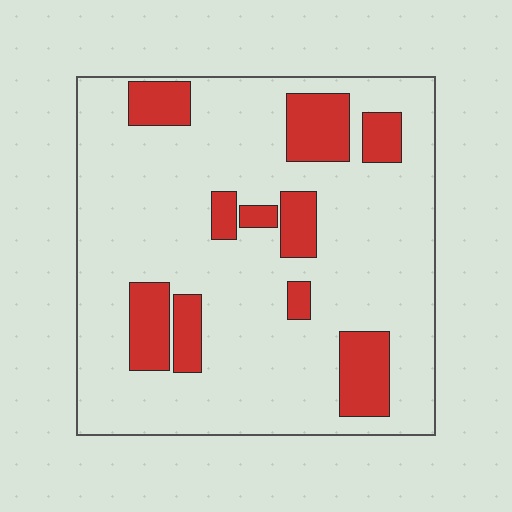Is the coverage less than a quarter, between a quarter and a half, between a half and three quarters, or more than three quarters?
Less than a quarter.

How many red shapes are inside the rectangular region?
10.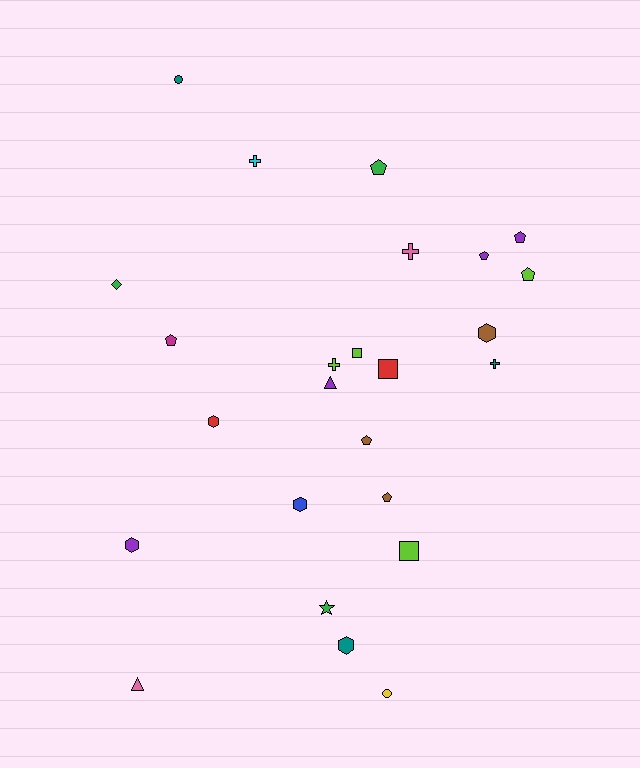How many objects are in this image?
There are 25 objects.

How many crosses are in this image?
There are 4 crosses.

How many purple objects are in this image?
There are 4 purple objects.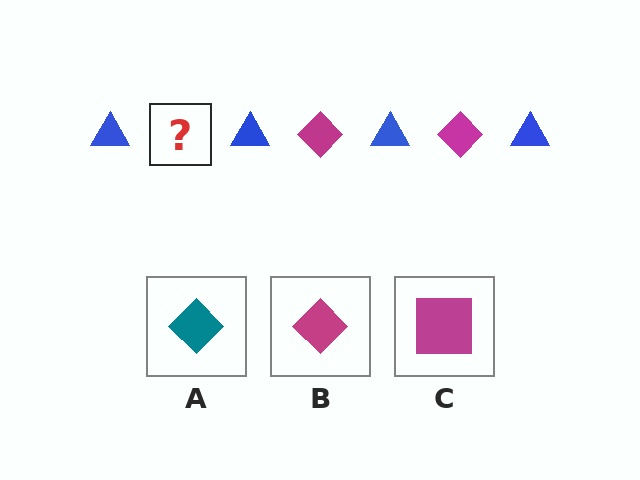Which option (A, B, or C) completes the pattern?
B.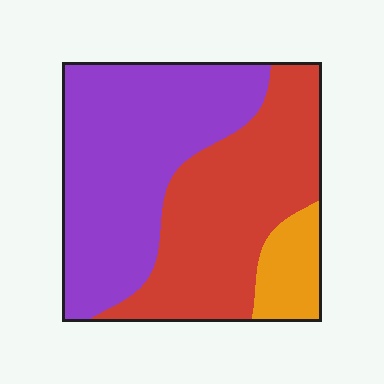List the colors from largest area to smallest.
From largest to smallest: purple, red, orange.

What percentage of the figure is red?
Red takes up about two fifths (2/5) of the figure.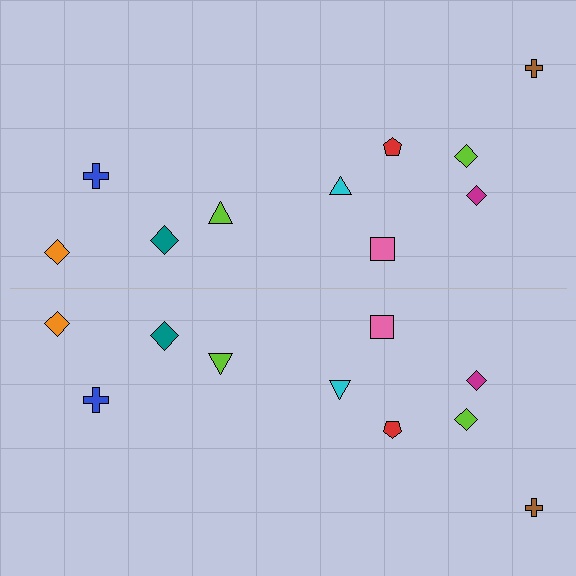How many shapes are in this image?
There are 20 shapes in this image.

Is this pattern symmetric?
Yes, this pattern has bilateral (reflection) symmetry.